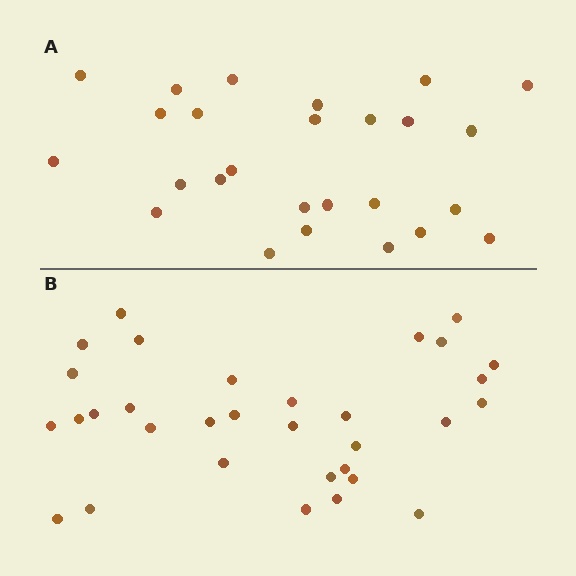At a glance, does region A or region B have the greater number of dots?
Region B (the bottom region) has more dots.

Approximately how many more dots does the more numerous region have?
Region B has about 6 more dots than region A.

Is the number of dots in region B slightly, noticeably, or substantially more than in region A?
Region B has only slightly more — the two regions are fairly close. The ratio is roughly 1.2 to 1.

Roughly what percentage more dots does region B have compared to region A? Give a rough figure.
About 25% more.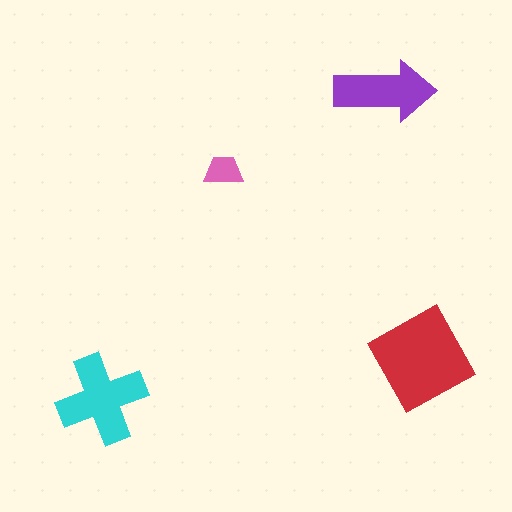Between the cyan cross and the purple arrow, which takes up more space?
The cyan cross.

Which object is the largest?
The red square.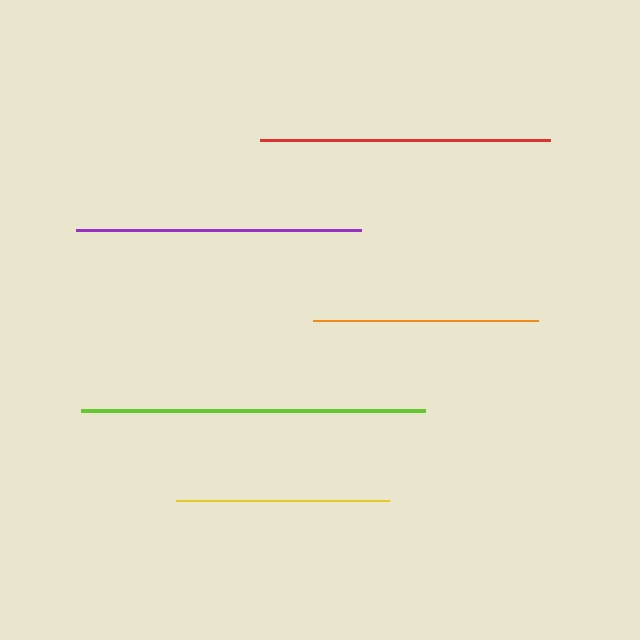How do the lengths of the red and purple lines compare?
The red and purple lines are approximately the same length.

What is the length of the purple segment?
The purple segment is approximately 285 pixels long.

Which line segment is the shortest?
The yellow line is the shortest at approximately 213 pixels.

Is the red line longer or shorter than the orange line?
The red line is longer than the orange line.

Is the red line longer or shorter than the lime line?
The lime line is longer than the red line.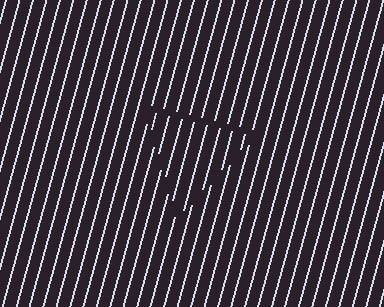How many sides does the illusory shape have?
3 sides — the line-ends trace a triangle.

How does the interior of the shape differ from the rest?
The interior of the shape contains the same grating, shifted by half a period — the contour is defined by the phase discontinuity where line-ends from the inner and outer gratings abut.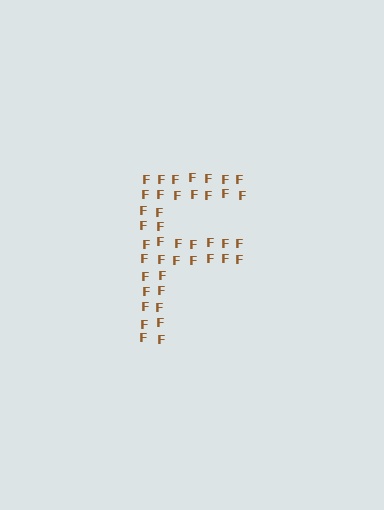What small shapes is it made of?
It is made of small letter F's.